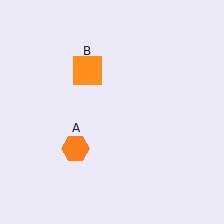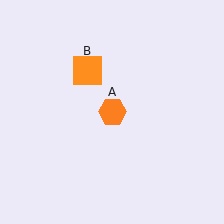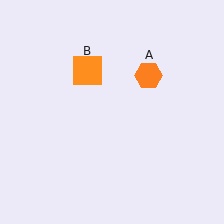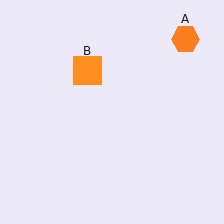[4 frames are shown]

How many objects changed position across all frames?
1 object changed position: orange hexagon (object A).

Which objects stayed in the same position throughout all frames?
Orange square (object B) remained stationary.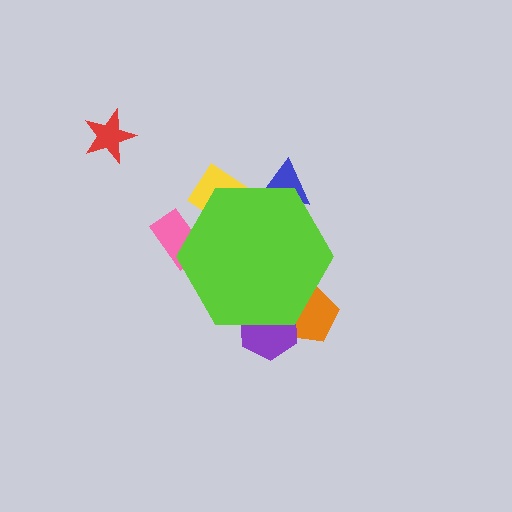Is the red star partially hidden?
No, the red star is fully visible.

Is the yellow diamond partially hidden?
Yes, the yellow diamond is partially hidden behind the lime hexagon.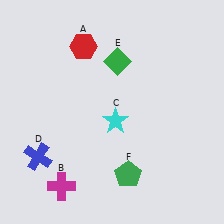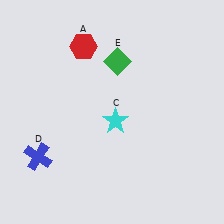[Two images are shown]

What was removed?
The green pentagon (F), the magenta cross (B) were removed in Image 2.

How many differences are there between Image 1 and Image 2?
There are 2 differences between the two images.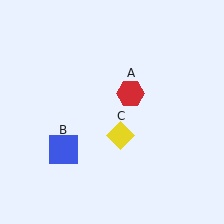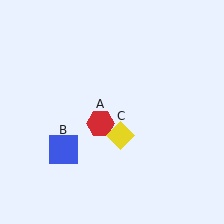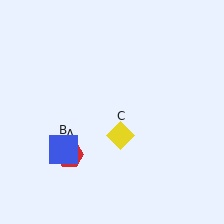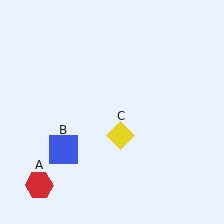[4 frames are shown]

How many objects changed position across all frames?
1 object changed position: red hexagon (object A).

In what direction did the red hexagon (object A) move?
The red hexagon (object A) moved down and to the left.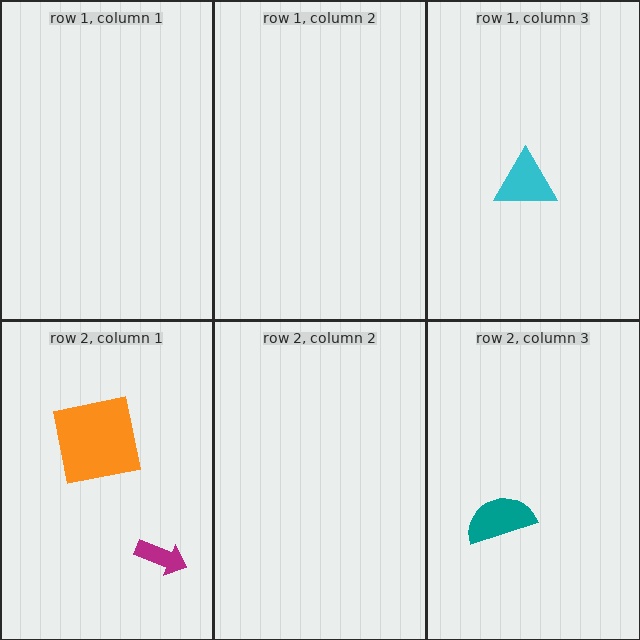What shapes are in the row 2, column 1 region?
The orange square, the magenta arrow.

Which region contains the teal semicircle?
The row 2, column 3 region.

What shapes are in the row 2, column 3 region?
The teal semicircle.